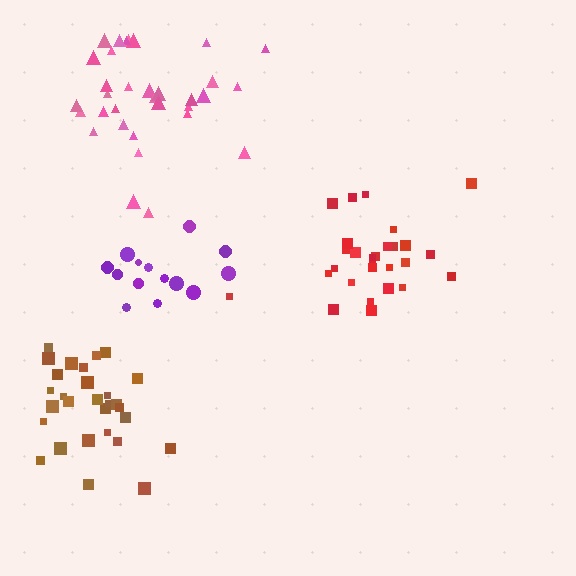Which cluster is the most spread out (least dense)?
Purple.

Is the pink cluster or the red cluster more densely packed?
Red.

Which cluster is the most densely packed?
Brown.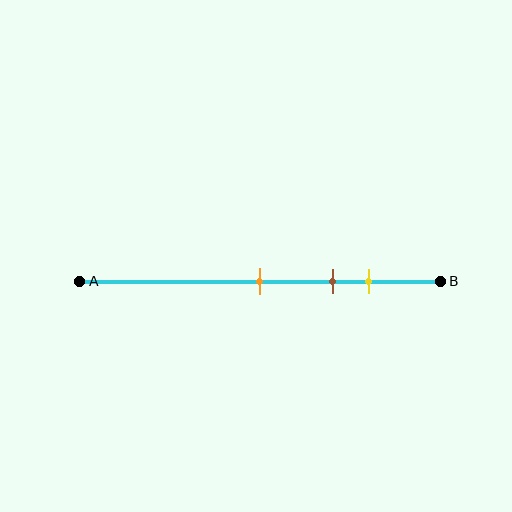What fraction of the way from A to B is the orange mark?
The orange mark is approximately 50% (0.5) of the way from A to B.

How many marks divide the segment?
There are 3 marks dividing the segment.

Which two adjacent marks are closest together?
The brown and yellow marks are the closest adjacent pair.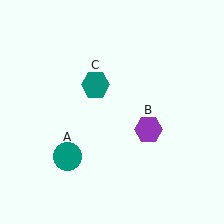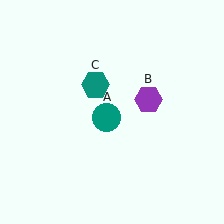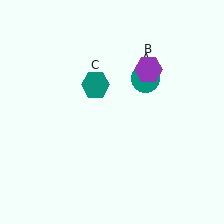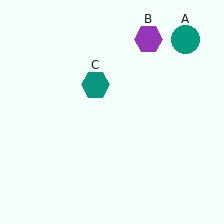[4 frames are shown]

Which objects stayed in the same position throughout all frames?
Teal hexagon (object C) remained stationary.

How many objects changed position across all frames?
2 objects changed position: teal circle (object A), purple hexagon (object B).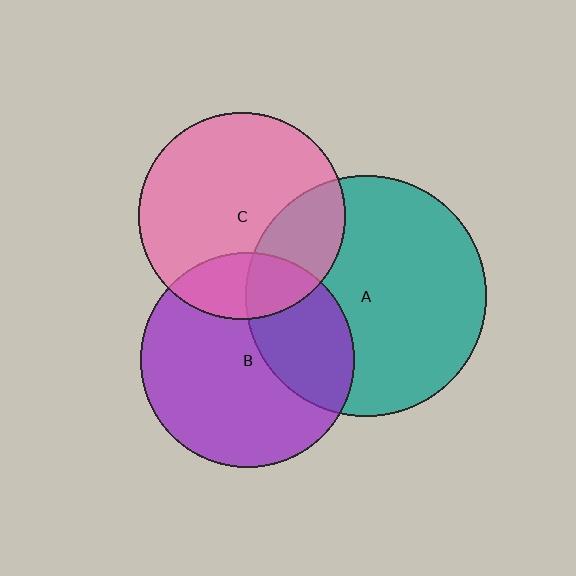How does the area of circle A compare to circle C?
Approximately 1.3 times.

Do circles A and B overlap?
Yes.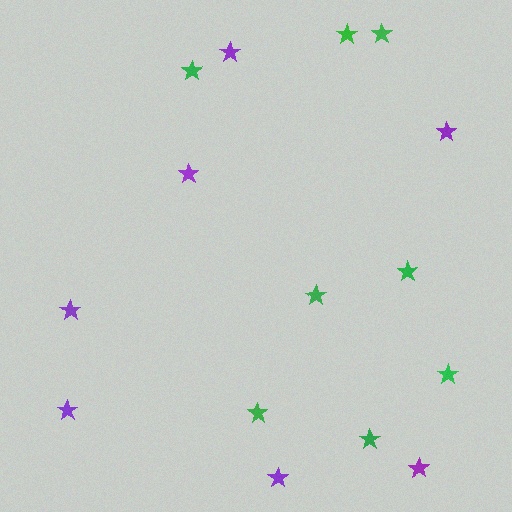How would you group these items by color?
There are 2 groups: one group of green stars (8) and one group of purple stars (7).